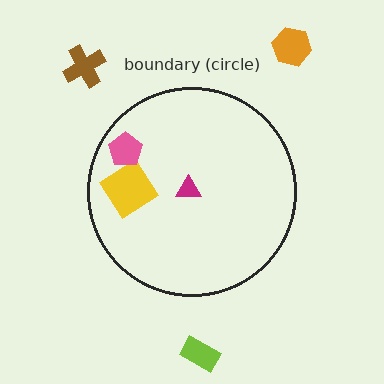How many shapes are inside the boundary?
3 inside, 3 outside.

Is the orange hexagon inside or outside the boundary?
Outside.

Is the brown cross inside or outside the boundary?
Outside.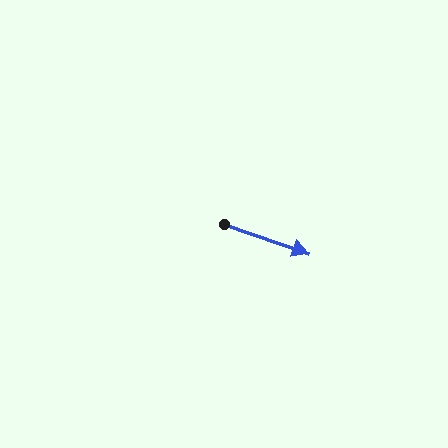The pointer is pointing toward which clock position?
Roughly 4 o'clock.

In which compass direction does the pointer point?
East.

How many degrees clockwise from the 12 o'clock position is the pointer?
Approximately 109 degrees.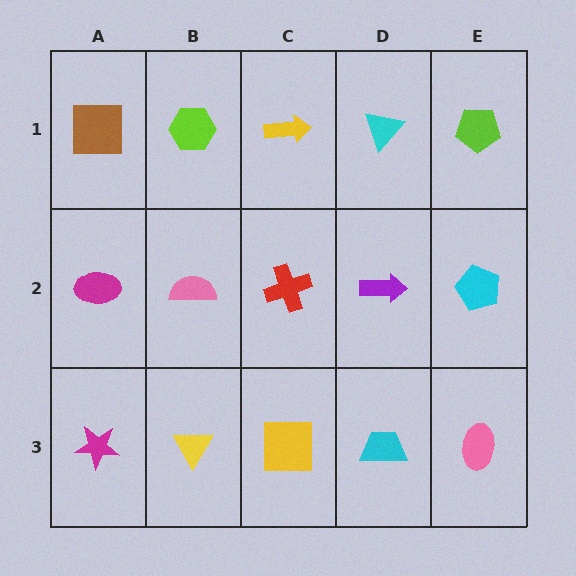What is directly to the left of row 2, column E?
A purple arrow.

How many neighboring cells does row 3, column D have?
3.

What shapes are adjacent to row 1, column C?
A red cross (row 2, column C), a lime hexagon (row 1, column B), a cyan triangle (row 1, column D).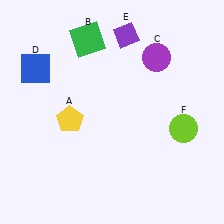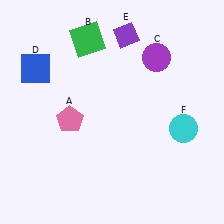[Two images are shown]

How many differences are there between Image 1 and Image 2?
There are 2 differences between the two images.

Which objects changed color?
A changed from yellow to pink. F changed from lime to cyan.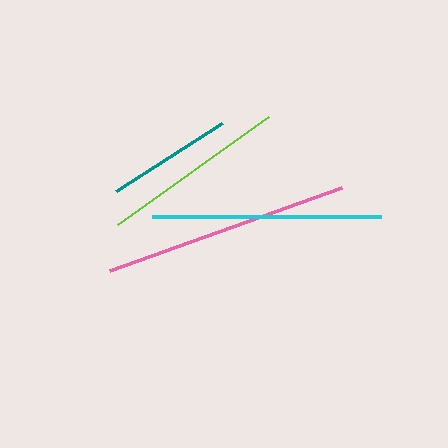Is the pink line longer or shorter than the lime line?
The pink line is longer than the lime line.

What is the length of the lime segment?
The lime segment is approximately 185 pixels long.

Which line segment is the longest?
The pink line is the longest at approximately 247 pixels.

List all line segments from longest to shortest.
From longest to shortest: pink, cyan, lime, teal.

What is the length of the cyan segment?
The cyan segment is approximately 228 pixels long.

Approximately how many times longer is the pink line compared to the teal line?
The pink line is approximately 2.0 times the length of the teal line.